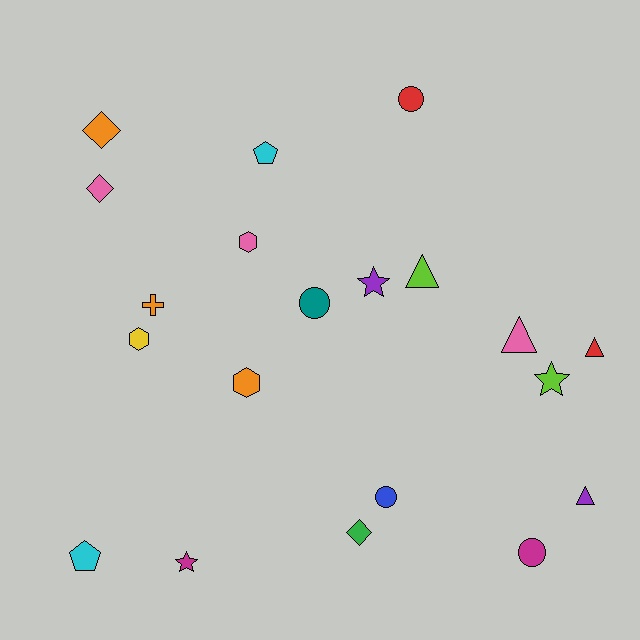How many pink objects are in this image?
There are 3 pink objects.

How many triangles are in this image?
There are 4 triangles.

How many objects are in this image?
There are 20 objects.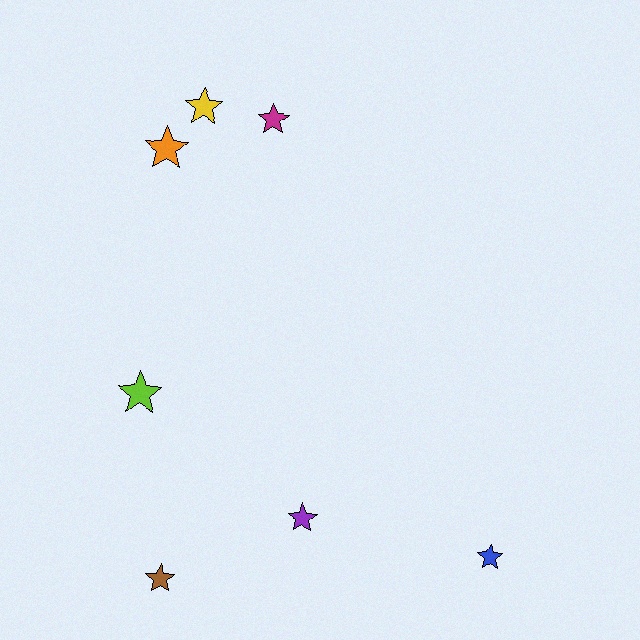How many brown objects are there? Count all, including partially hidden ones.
There is 1 brown object.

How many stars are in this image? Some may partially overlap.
There are 7 stars.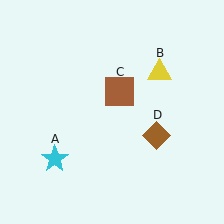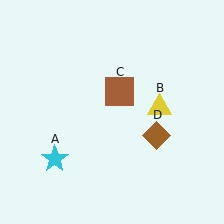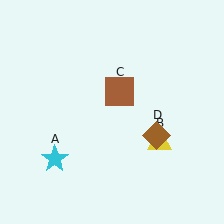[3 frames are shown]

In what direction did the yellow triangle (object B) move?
The yellow triangle (object B) moved down.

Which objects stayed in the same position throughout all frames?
Cyan star (object A) and brown square (object C) and brown diamond (object D) remained stationary.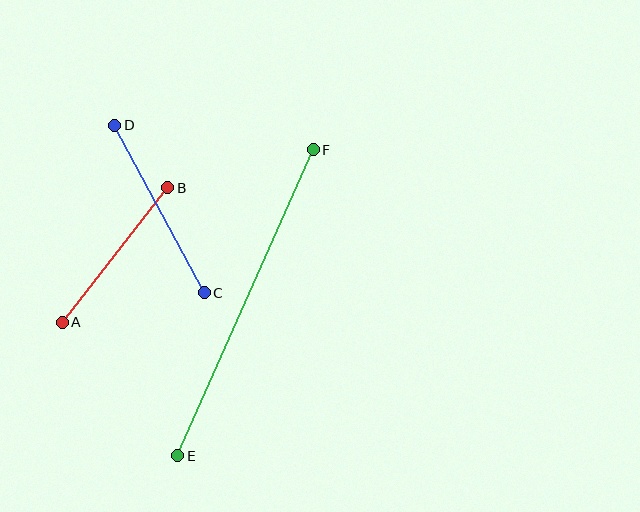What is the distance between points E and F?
The distance is approximately 335 pixels.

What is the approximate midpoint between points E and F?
The midpoint is at approximately (246, 303) pixels.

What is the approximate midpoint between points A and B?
The midpoint is at approximately (115, 255) pixels.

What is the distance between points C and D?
The distance is approximately 190 pixels.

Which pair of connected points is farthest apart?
Points E and F are farthest apart.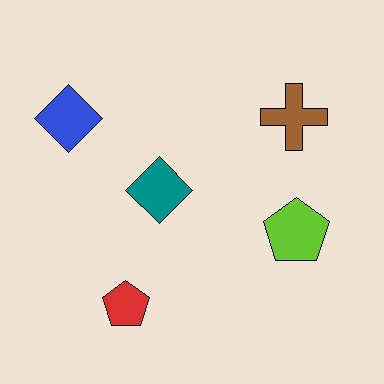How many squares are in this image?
There are no squares.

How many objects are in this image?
There are 5 objects.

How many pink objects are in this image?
There are no pink objects.